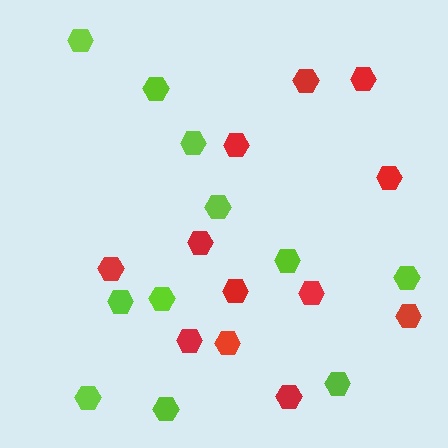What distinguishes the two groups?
There are 2 groups: one group of red hexagons (12) and one group of lime hexagons (11).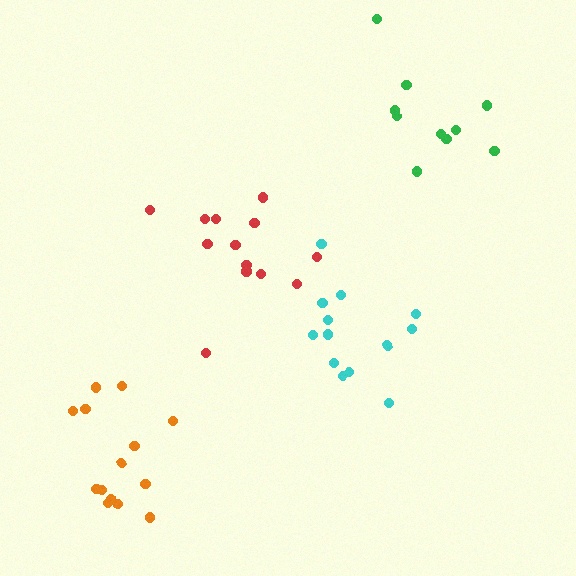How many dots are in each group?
Group 1: 13 dots, Group 2: 13 dots, Group 3: 10 dots, Group 4: 14 dots (50 total).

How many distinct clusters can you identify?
There are 4 distinct clusters.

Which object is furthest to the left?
The orange cluster is leftmost.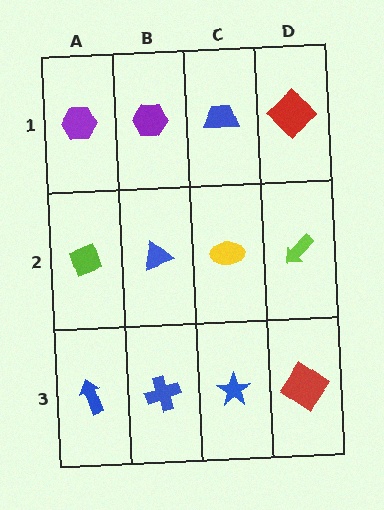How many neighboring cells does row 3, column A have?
2.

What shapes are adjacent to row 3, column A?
A lime diamond (row 2, column A), a blue cross (row 3, column B).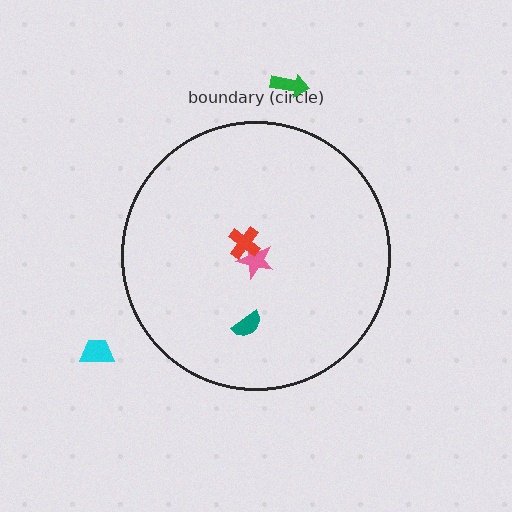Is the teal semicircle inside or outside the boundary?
Inside.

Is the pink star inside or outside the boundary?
Inside.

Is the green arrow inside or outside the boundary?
Outside.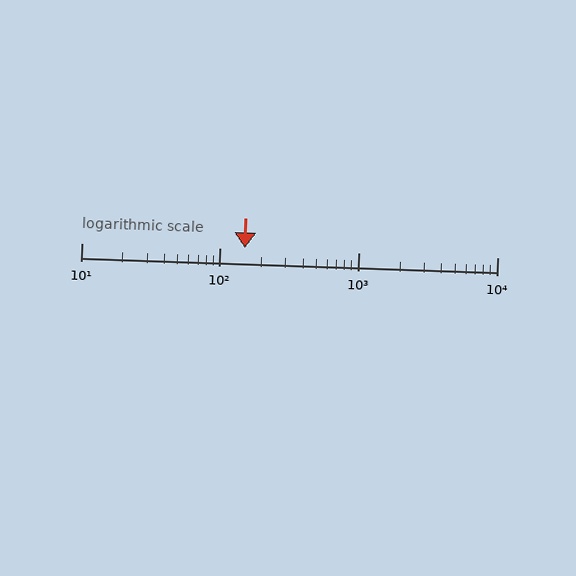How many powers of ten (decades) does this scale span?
The scale spans 3 decades, from 10 to 10000.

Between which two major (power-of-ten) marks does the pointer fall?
The pointer is between 100 and 1000.